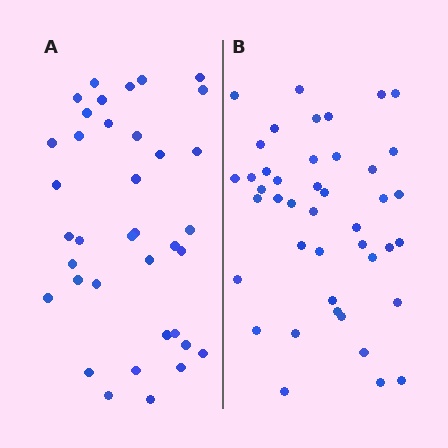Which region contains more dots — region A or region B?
Region B (the right region) has more dots.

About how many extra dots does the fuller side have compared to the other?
Region B has about 6 more dots than region A.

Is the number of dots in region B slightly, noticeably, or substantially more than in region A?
Region B has only slightly more — the two regions are fairly close. The ratio is roughly 1.2 to 1.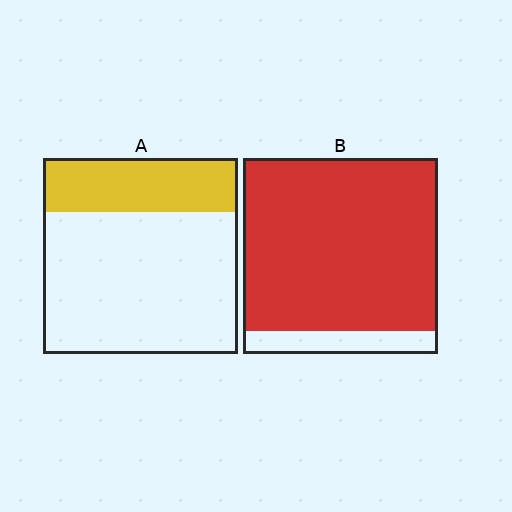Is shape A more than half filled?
No.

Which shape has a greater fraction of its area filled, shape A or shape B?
Shape B.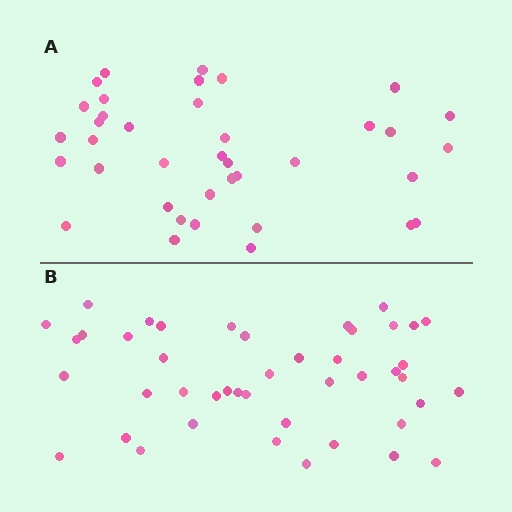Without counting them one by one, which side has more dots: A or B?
Region B (the bottom region) has more dots.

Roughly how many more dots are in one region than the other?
Region B has about 6 more dots than region A.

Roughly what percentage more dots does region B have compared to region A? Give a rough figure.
About 15% more.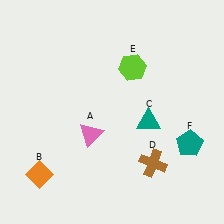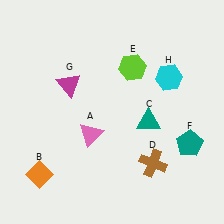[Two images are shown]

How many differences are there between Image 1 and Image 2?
There are 2 differences between the two images.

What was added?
A magenta triangle (G), a cyan hexagon (H) were added in Image 2.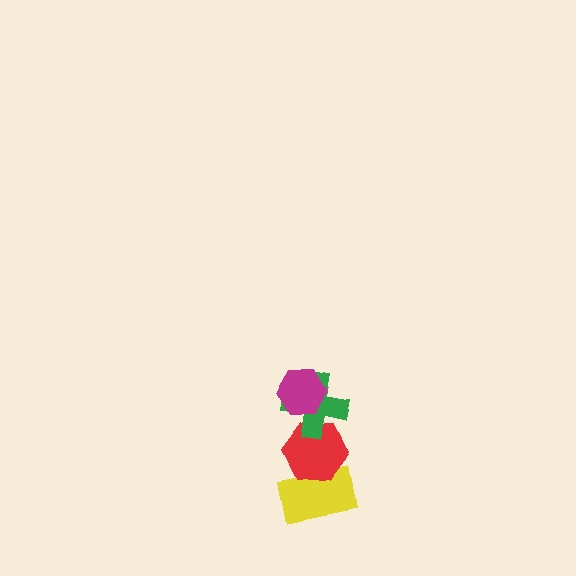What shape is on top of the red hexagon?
The green cross is on top of the red hexagon.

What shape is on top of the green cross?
The magenta hexagon is on top of the green cross.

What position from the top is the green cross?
The green cross is 2nd from the top.